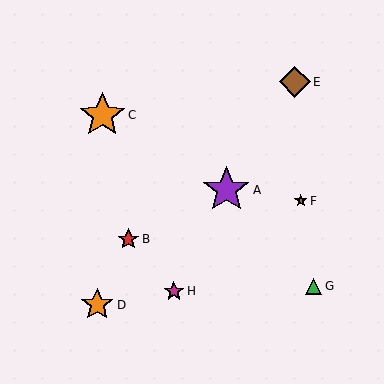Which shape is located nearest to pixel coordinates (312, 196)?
The brown star (labeled F) at (301, 201) is nearest to that location.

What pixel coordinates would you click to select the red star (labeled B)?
Click at (128, 239) to select the red star B.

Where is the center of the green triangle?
The center of the green triangle is at (314, 286).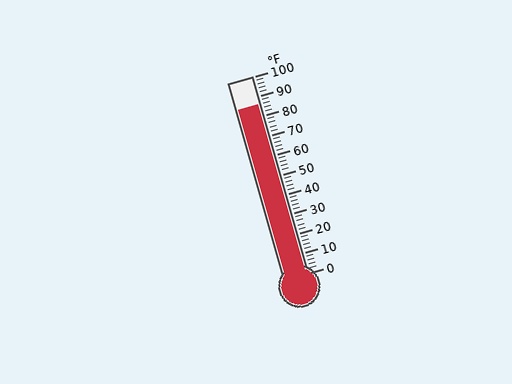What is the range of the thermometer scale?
The thermometer scale ranges from 0°F to 100°F.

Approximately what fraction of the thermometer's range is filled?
The thermometer is filled to approximately 85% of its range.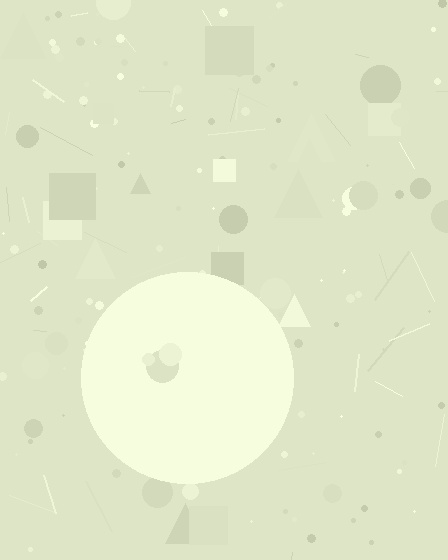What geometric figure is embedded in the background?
A circle is embedded in the background.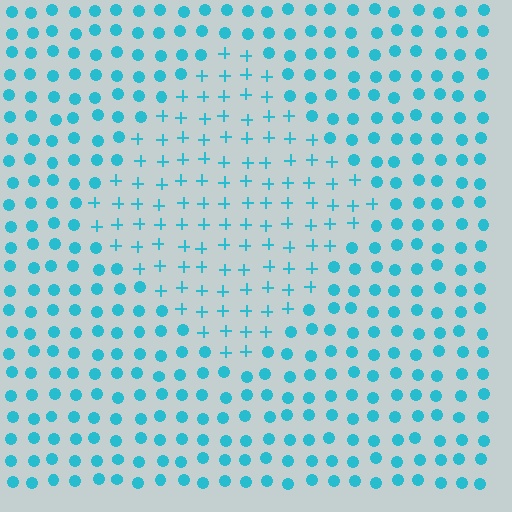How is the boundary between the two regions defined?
The boundary is defined by a change in element shape: plus signs inside vs. circles outside. All elements share the same color and spacing.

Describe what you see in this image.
The image is filled with small cyan elements arranged in a uniform grid. A diamond-shaped region contains plus signs, while the surrounding area contains circles. The boundary is defined purely by the change in element shape.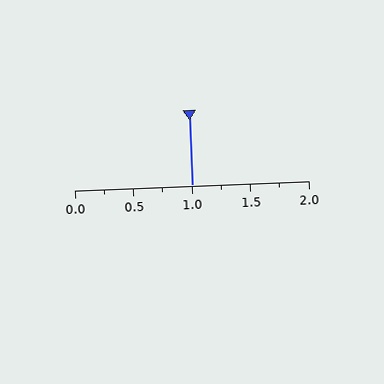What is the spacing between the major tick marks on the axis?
The major ticks are spaced 0.5 apart.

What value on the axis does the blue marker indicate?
The marker indicates approximately 1.